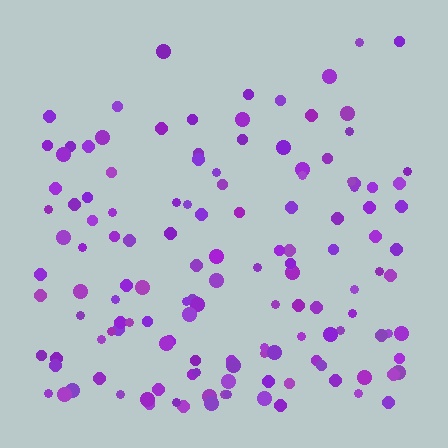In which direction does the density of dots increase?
From top to bottom, with the bottom side densest.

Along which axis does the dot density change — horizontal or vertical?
Vertical.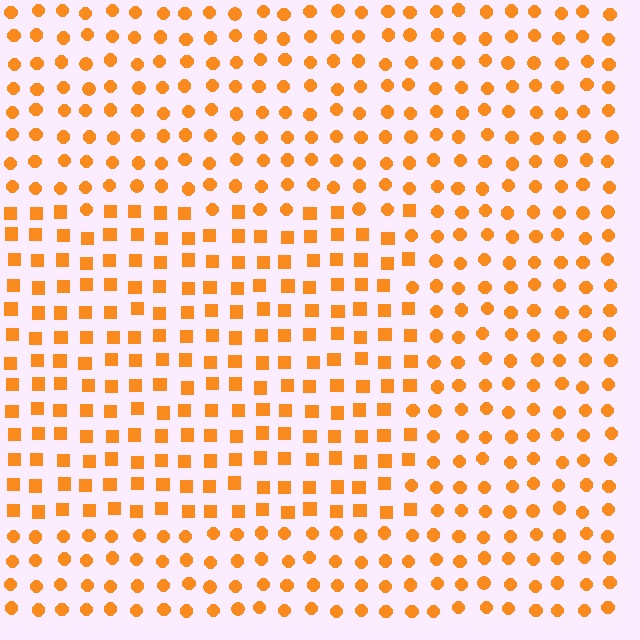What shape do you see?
I see a rectangle.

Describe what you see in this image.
The image is filled with small orange elements arranged in a uniform grid. A rectangle-shaped region contains squares, while the surrounding area contains circles. The boundary is defined purely by the change in element shape.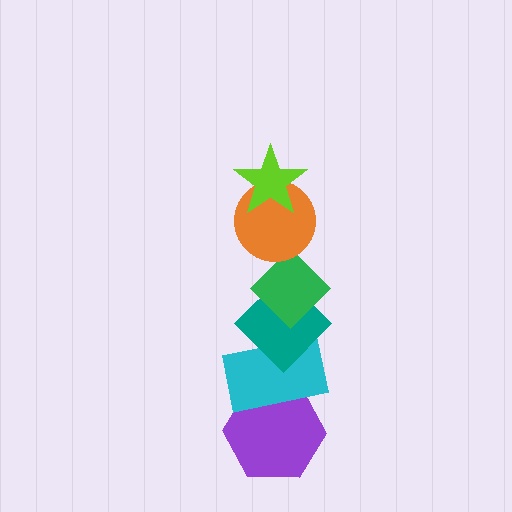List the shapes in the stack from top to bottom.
From top to bottom: the lime star, the orange circle, the green diamond, the teal diamond, the cyan rectangle, the purple hexagon.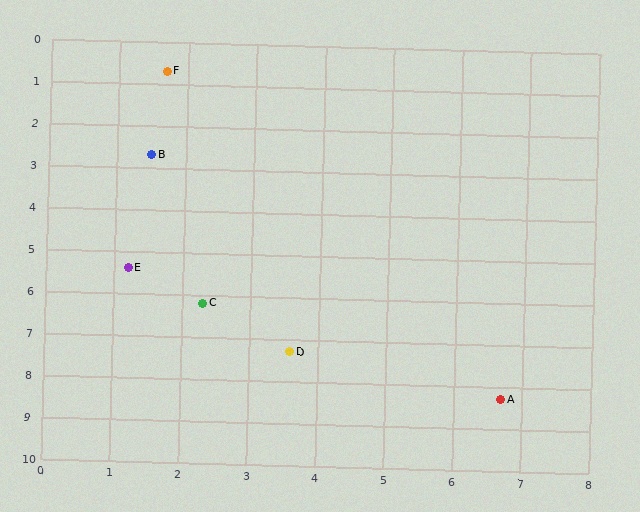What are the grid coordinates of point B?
Point B is at approximately (1.5, 2.7).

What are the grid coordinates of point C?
Point C is at approximately (2.3, 6.2).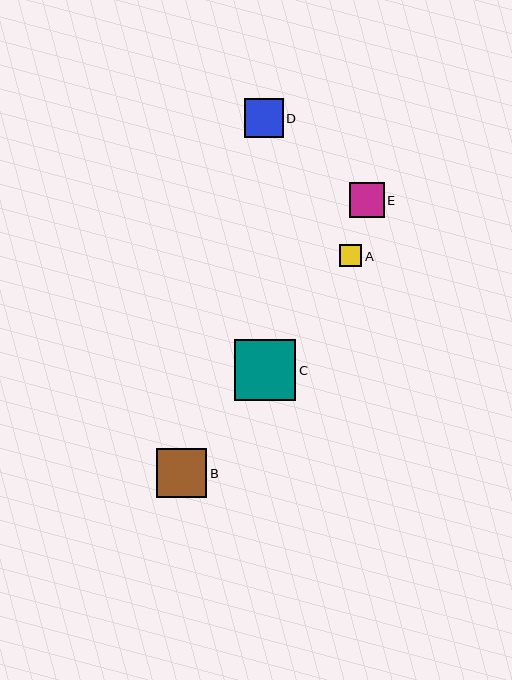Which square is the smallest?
Square A is the smallest with a size of approximately 22 pixels.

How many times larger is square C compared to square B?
Square C is approximately 1.2 times the size of square B.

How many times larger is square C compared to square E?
Square C is approximately 1.7 times the size of square E.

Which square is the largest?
Square C is the largest with a size of approximately 61 pixels.